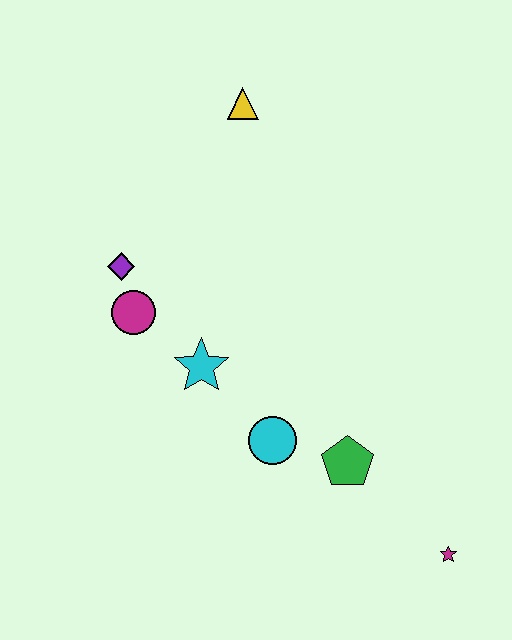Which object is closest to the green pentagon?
The cyan circle is closest to the green pentagon.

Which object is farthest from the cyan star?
The magenta star is farthest from the cyan star.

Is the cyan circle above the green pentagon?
Yes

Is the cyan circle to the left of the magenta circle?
No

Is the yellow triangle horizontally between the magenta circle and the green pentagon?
Yes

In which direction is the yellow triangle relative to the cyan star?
The yellow triangle is above the cyan star.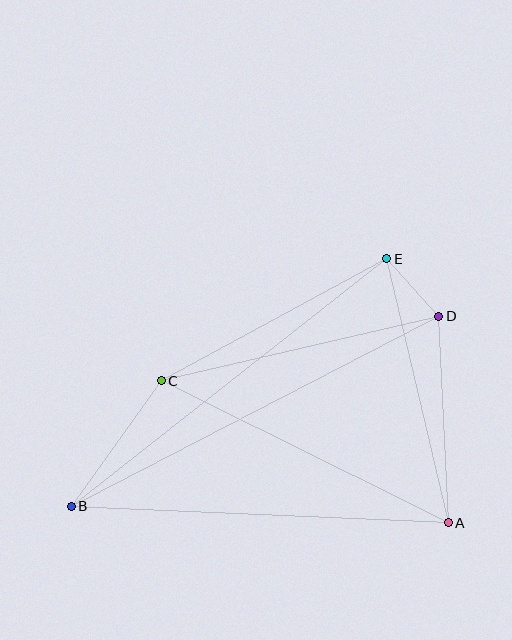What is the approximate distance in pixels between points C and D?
The distance between C and D is approximately 285 pixels.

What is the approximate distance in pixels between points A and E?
The distance between A and E is approximately 271 pixels.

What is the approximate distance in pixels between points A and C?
The distance between A and C is approximately 320 pixels.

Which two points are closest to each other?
Points D and E are closest to each other.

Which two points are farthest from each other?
Points B and D are farthest from each other.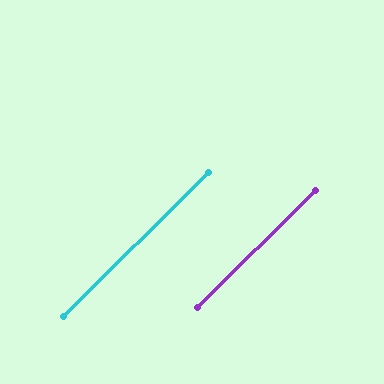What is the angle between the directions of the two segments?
Approximately 0 degrees.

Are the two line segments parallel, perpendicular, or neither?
Parallel — their directions differ by only 0.3°.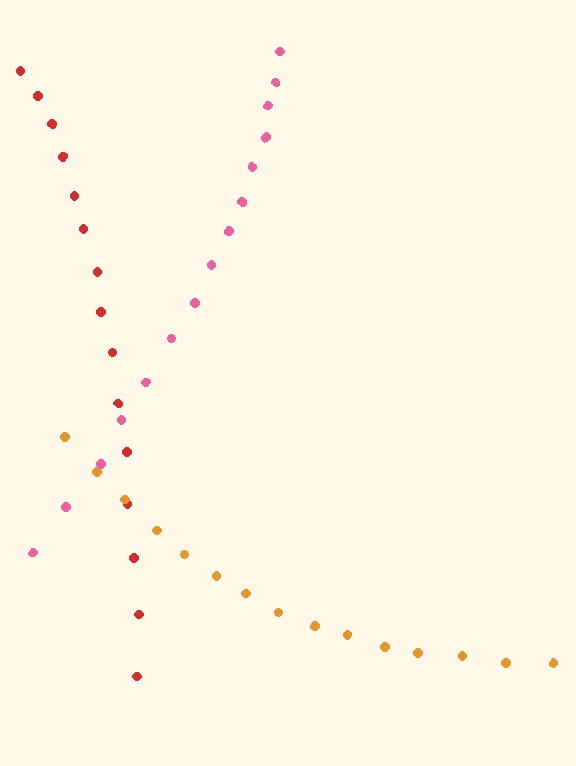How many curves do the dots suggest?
There are 3 distinct paths.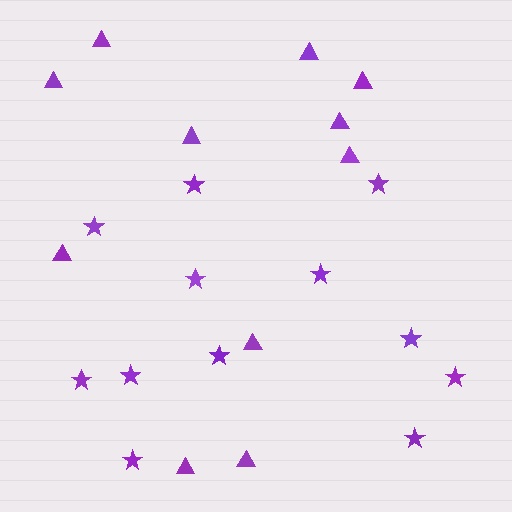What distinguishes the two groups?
There are 2 groups: one group of triangles (11) and one group of stars (12).